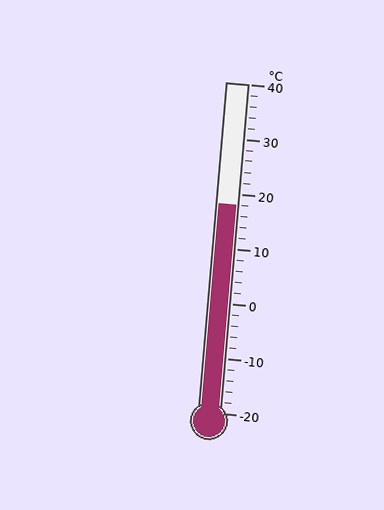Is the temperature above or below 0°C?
The temperature is above 0°C.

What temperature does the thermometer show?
The thermometer shows approximately 18°C.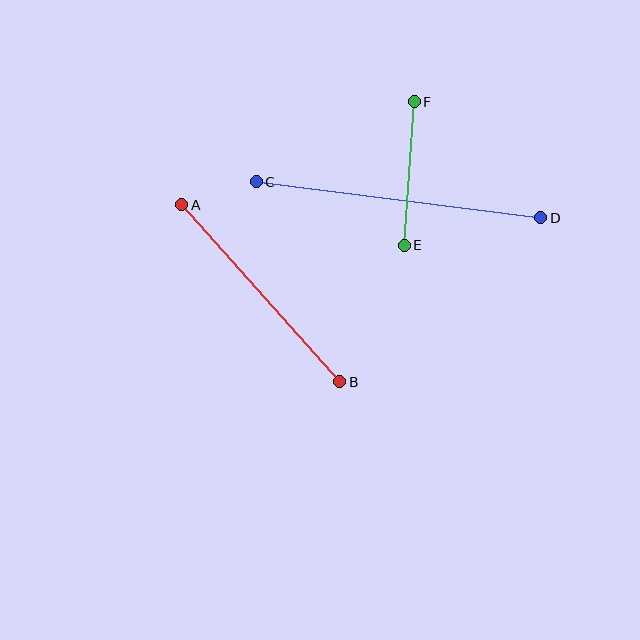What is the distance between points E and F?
The distance is approximately 144 pixels.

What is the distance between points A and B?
The distance is approximately 237 pixels.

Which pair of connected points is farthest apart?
Points C and D are farthest apart.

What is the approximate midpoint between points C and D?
The midpoint is at approximately (398, 200) pixels.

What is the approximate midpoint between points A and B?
The midpoint is at approximately (261, 293) pixels.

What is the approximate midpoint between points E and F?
The midpoint is at approximately (409, 173) pixels.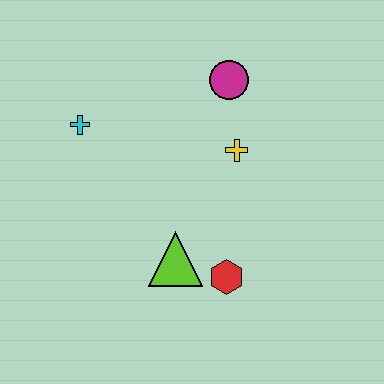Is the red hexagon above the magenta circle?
No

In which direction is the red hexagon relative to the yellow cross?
The red hexagon is below the yellow cross.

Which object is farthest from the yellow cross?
The cyan cross is farthest from the yellow cross.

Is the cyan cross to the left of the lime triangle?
Yes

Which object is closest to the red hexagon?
The lime triangle is closest to the red hexagon.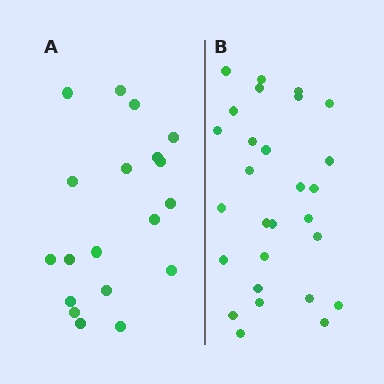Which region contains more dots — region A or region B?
Region B (the right region) has more dots.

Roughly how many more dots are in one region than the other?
Region B has roughly 8 or so more dots than region A.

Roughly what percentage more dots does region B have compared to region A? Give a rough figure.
About 45% more.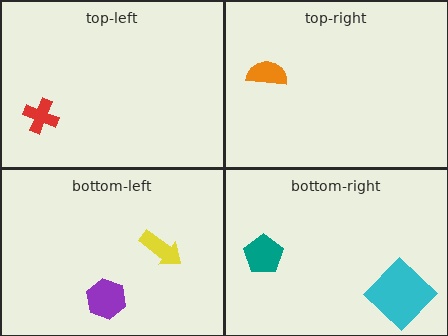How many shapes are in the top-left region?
1.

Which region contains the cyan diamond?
The bottom-right region.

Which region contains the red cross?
The top-left region.